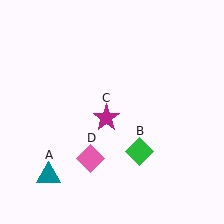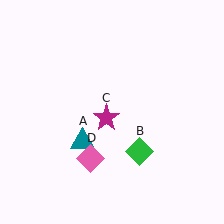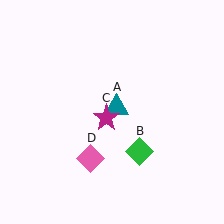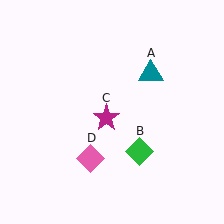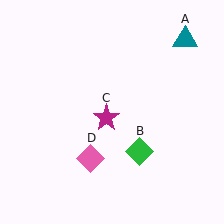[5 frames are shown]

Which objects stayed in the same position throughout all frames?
Green diamond (object B) and magenta star (object C) and pink diamond (object D) remained stationary.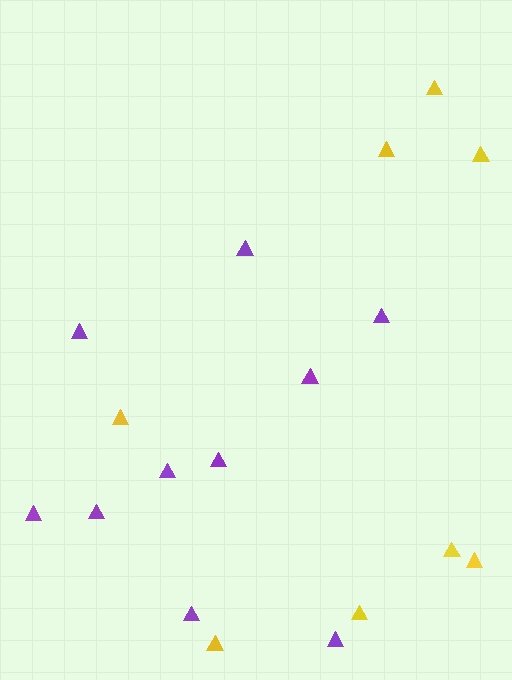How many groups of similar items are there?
There are 2 groups: one group of yellow triangles (8) and one group of purple triangles (10).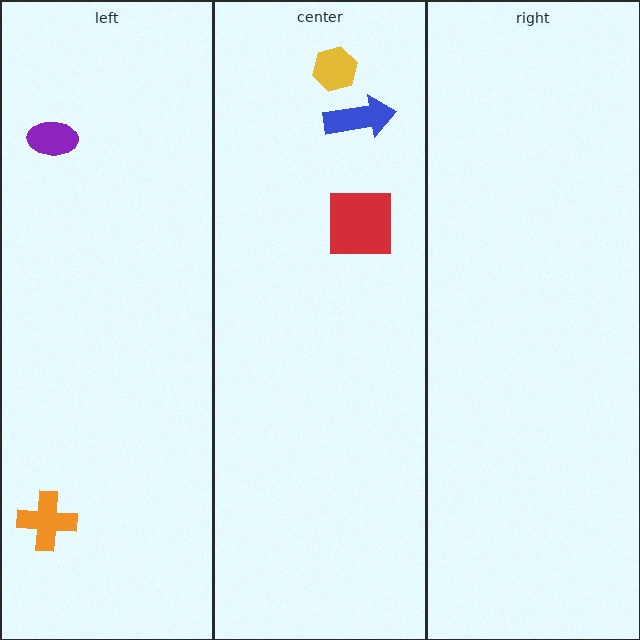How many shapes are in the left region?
2.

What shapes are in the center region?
The yellow hexagon, the red square, the blue arrow.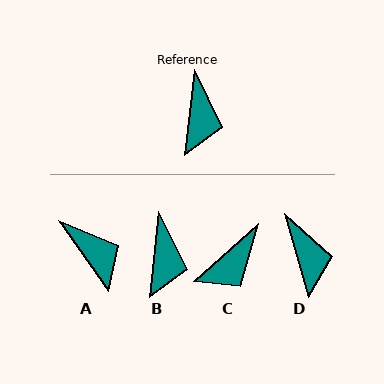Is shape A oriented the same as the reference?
No, it is off by about 42 degrees.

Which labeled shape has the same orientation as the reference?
B.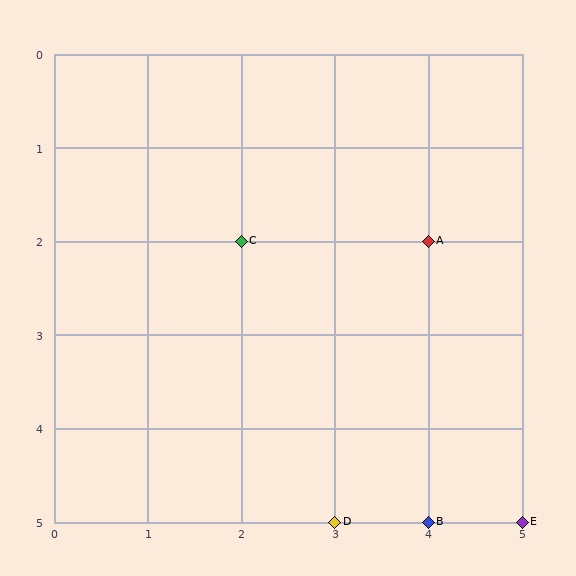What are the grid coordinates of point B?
Point B is at grid coordinates (4, 5).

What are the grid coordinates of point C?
Point C is at grid coordinates (2, 2).